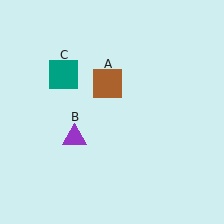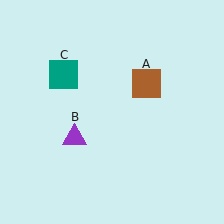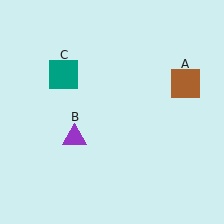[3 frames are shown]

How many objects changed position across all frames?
1 object changed position: brown square (object A).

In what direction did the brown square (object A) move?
The brown square (object A) moved right.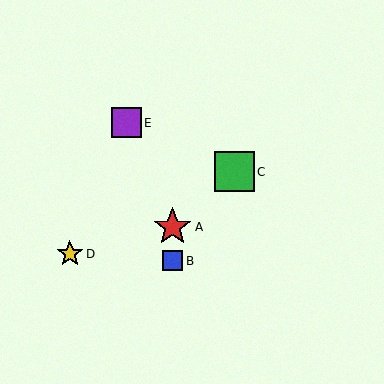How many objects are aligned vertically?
2 objects (A, B) are aligned vertically.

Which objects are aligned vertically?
Objects A, B are aligned vertically.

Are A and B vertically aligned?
Yes, both are at x≈173.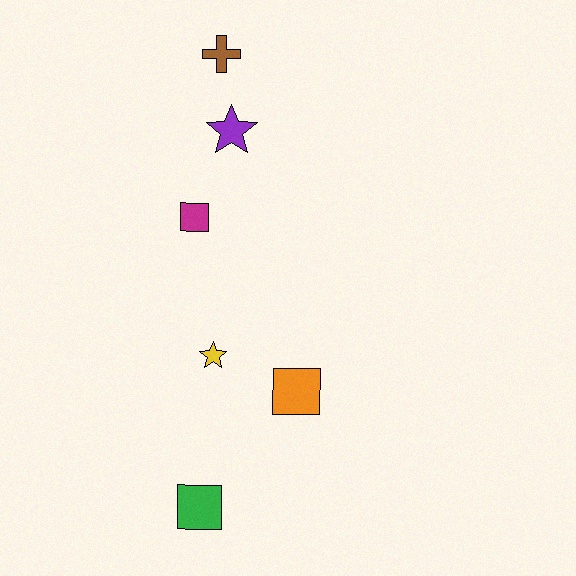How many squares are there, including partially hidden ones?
There are 3 squares.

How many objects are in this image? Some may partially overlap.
There are 6 objects.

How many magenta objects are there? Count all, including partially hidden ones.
There is 1 magenta object.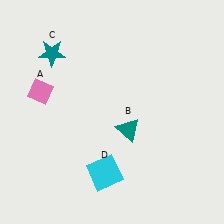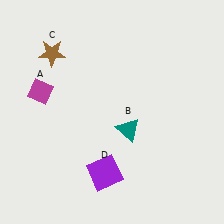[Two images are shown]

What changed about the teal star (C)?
In Image 1, C is teal. In Image 2, it changed to brown.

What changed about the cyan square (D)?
In Image 1, D is cyan. In Image 2, it changed to purple.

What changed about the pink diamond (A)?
In Image 1, A is pink. In Image 2, it changed to magenta.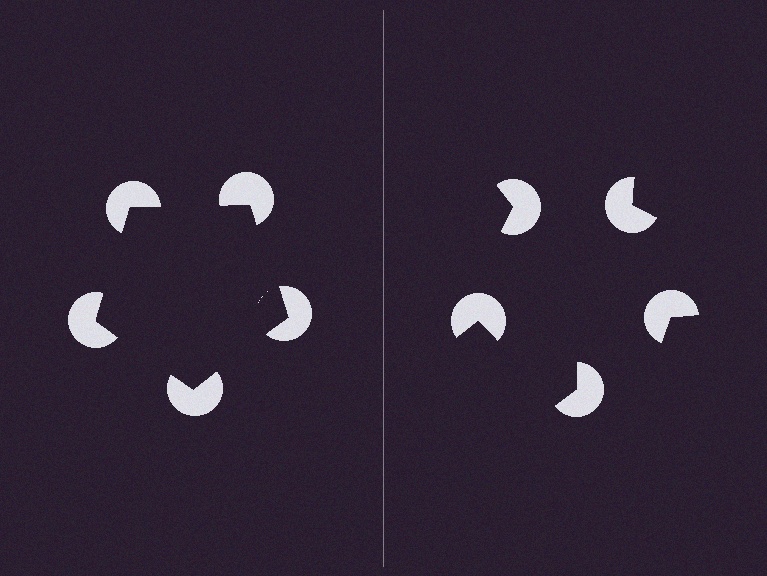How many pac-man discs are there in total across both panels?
10 — 5 on each side.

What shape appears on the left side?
An illusory pentagon.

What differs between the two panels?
The pac-man discs are positioned identically on both sides; only the wedge orientations differ. On the left they align to a pentagon; on the right they are misaligned.